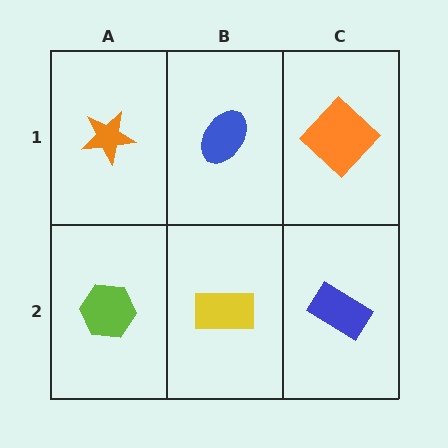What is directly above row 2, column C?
An orange diamond.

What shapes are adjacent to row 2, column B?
A blue ellipse (row 1, column B), a lime hexagon (row 2, column A), a blue rectangle (row 2, column C).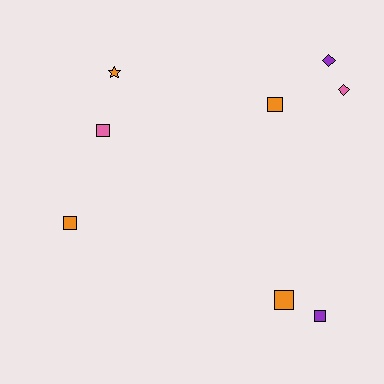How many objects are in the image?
There are 8 objects.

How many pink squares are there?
There is 1 pink square.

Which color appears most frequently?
Orange, with 4 objects.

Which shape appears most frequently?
Square, with 5 objects.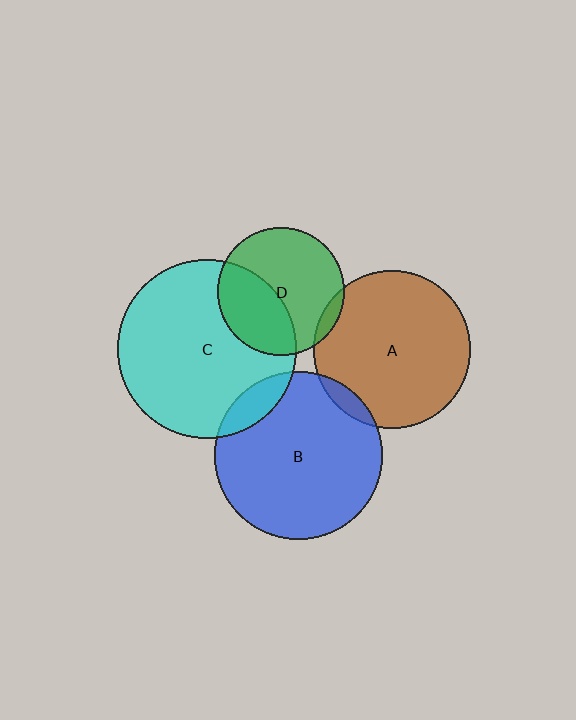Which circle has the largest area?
Circle C (cyan).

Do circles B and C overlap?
Yes.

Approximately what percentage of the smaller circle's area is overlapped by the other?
Approximately 10%.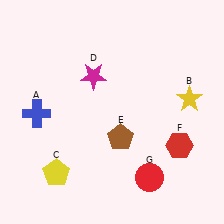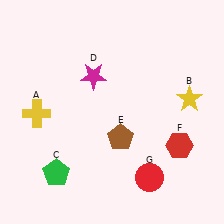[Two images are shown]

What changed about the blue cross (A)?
In Image 1, A is blue. In Image 2, it changed to yellow.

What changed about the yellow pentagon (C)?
In Image 1, C is yellow. In Image 2, it changed to green.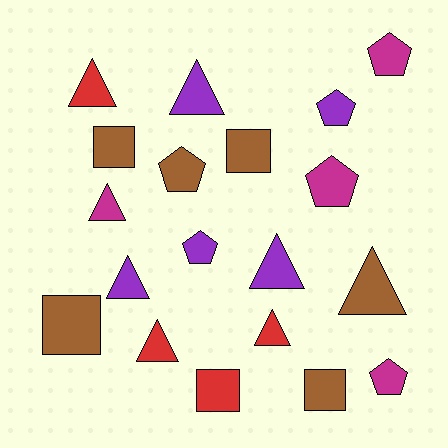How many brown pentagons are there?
There is 1 brown pentagon.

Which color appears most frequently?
Brown, with 6 objects.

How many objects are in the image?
There are 19 objects.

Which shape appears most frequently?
Triangle, with 8 objects.